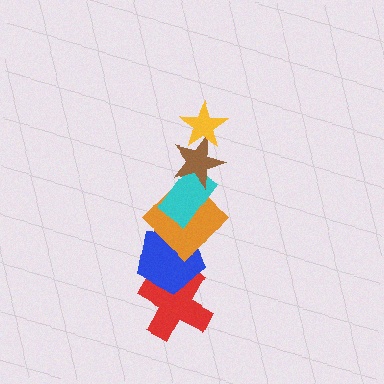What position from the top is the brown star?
The brown star is 2nd from the top.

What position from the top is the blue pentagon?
The blue pentagon is 5th from the top.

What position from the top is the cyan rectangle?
The cyan rectangle is 3rd from the top.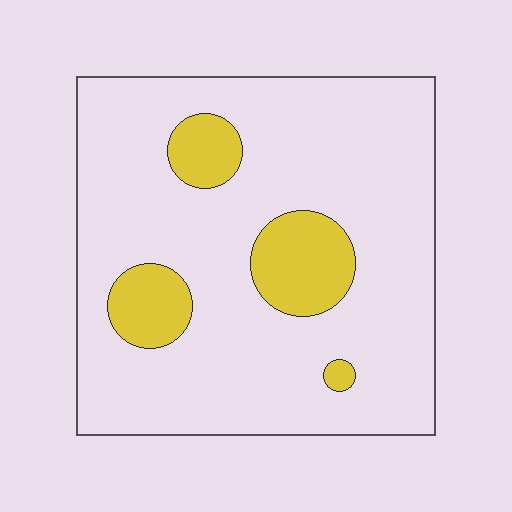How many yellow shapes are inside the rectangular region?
4.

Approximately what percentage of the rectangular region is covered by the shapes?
Approximately 15%.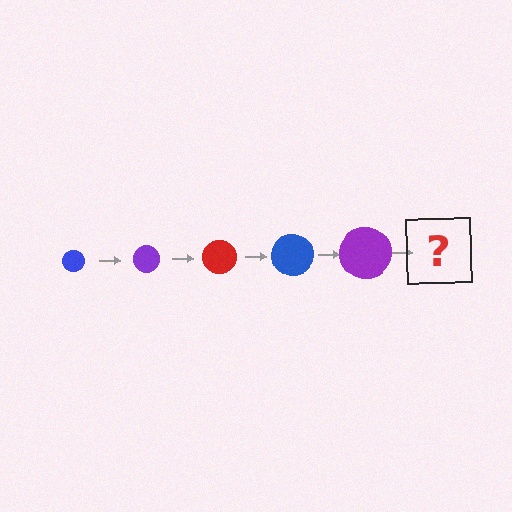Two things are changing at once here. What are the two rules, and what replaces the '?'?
The two rules are that the circle grows larger each step and the color cycles through blue, purple, and red. The '?' should be a red circle, larger than the previous one.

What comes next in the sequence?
The next element should be a red circle, larger than the previous one.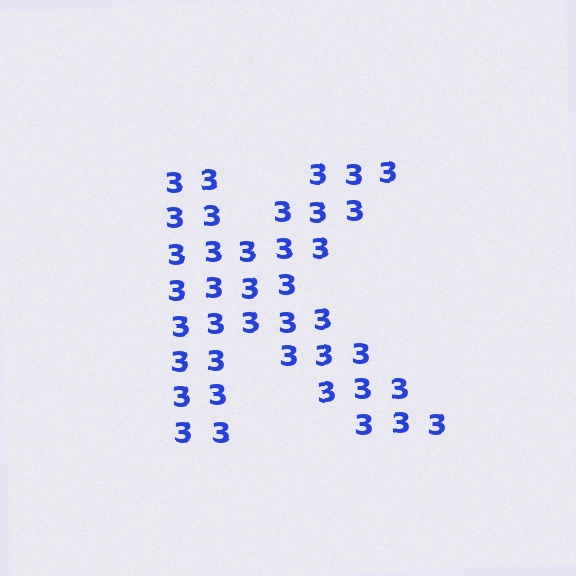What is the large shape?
The large shape is the letter K.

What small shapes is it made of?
It is made of small digit 3's.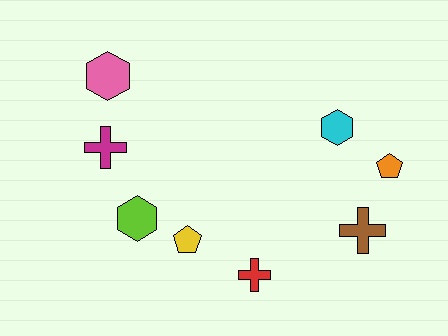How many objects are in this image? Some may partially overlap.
There are 8 objects.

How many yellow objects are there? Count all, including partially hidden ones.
There is 1 yellow object.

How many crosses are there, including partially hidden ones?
There are 3 crosses.